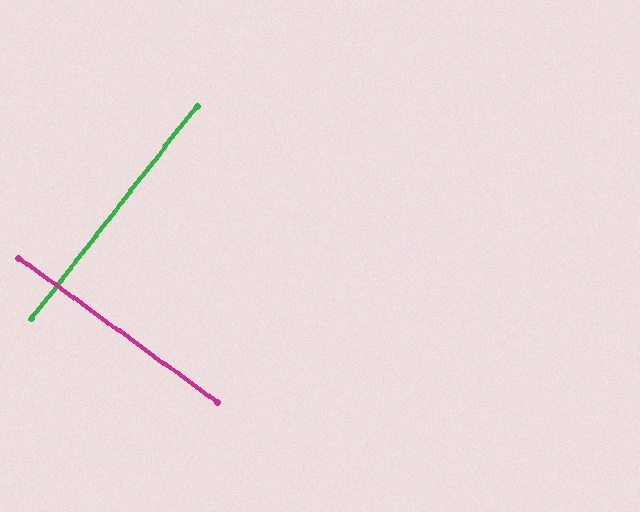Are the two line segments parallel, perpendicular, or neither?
Perpendicular — they meet at approximately 88°.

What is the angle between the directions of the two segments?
Approximately 88 degrees.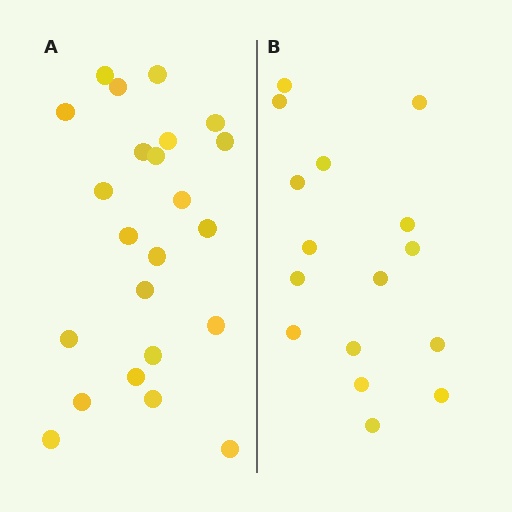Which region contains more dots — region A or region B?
Region A (the left region) has more dots.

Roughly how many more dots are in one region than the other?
Region A has roughly 8 or so more dots than region B.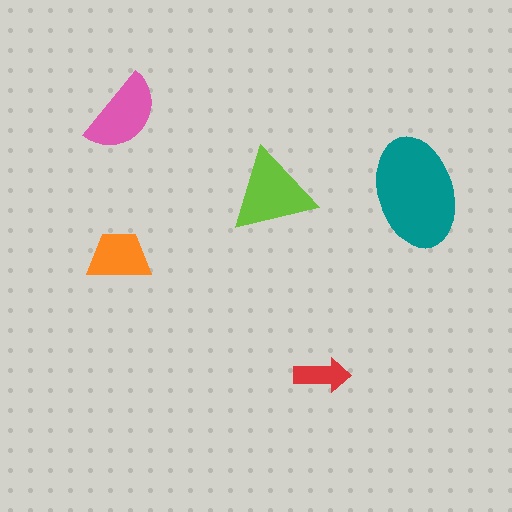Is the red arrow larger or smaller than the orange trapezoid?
Smaller.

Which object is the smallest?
The red arrow.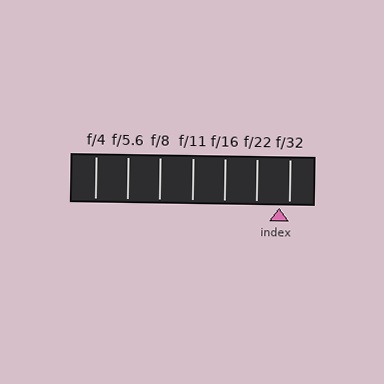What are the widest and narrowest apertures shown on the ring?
The widest aperture shown is f/4 and the narrowest is f/32.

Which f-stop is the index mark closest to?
The index mark is closest to f/32.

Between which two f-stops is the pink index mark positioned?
The index mark is between f/22 and f/32.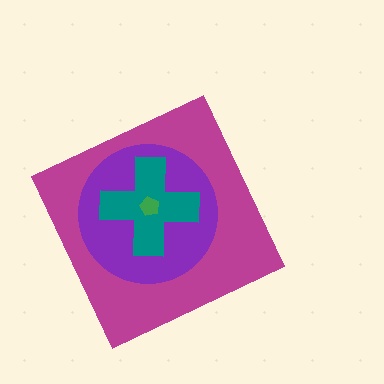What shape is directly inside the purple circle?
The teal cross.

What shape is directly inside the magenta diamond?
The purple circle.